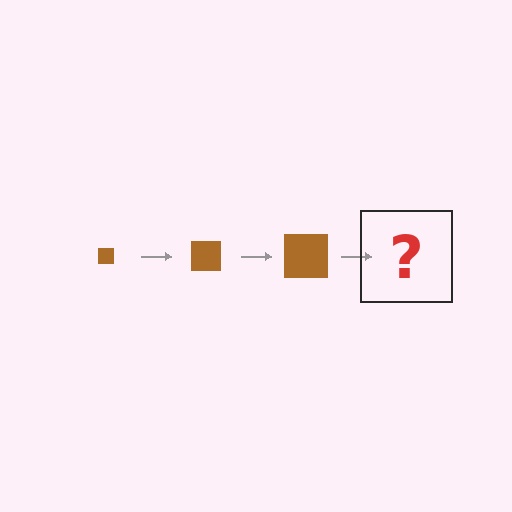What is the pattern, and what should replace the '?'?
The pattern is that the square gets progressively larger each step. The '?' should be a brown square, larger than the previous one.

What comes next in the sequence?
The next element should be a brown square, larger than the previous one.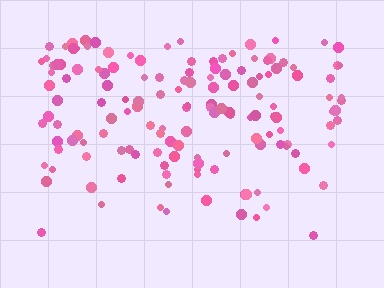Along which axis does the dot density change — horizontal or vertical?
Vertical.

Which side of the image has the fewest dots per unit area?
The bottom.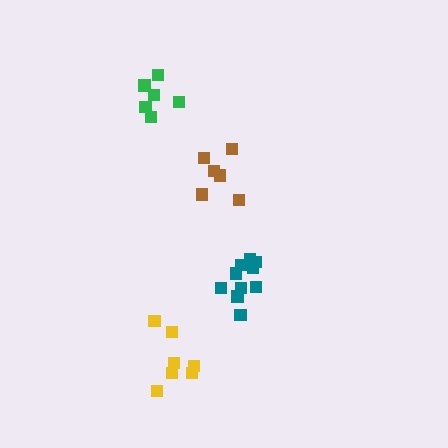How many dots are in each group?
Group 1: 11 dots, Group 2: 6 dots, Group 3: 6 dots, Group 4: 7 dots (30 total).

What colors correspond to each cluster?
The clusters are colored: teal, green, brown, yellow.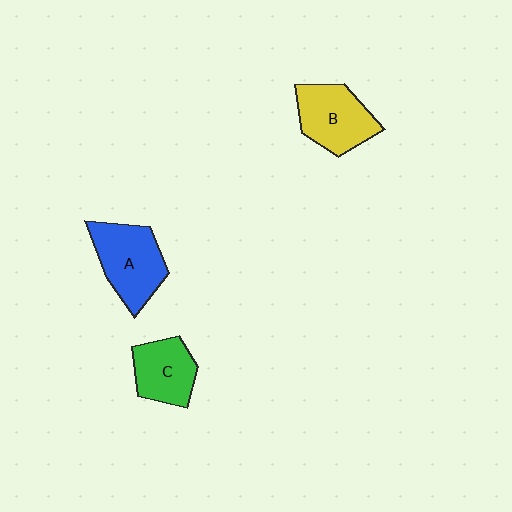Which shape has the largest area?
Shape A (blue).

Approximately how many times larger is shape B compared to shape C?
Approximately 1.2 times.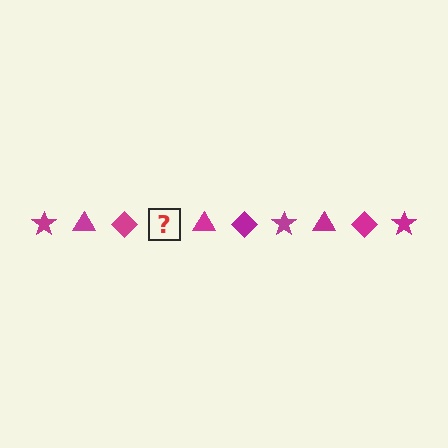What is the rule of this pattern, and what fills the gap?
The rule is that the pattern cycles through star, triangle, diamond shapes in magenta. The gap should be filled with a magenta star.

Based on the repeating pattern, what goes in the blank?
The blank should be a magenta star.